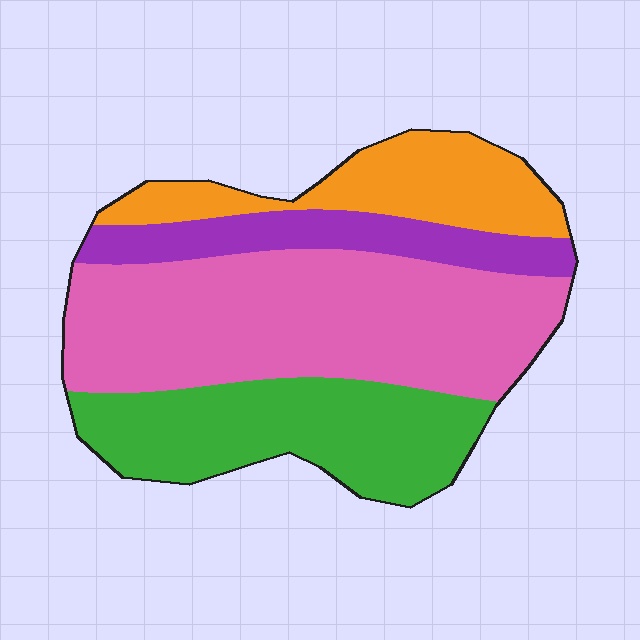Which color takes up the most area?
Pink, at roughly 45%.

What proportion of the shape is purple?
Purple takes up less than a sixth of the shape.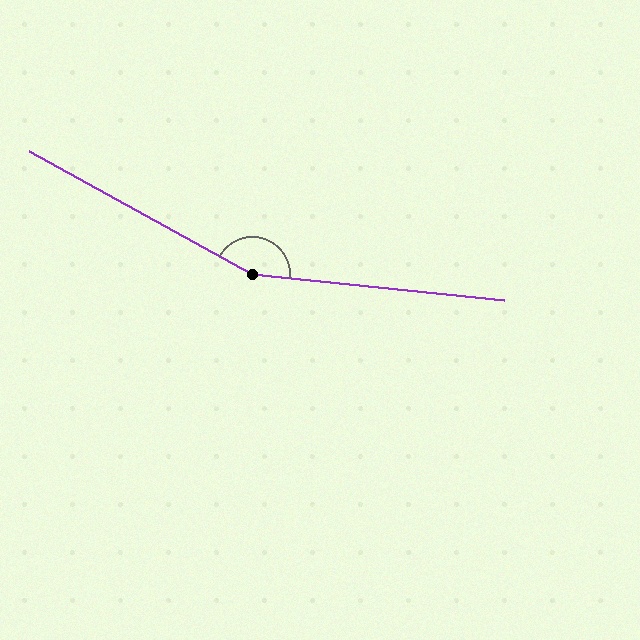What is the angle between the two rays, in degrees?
Approximately 157 degrees.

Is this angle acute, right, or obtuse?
It is obtuse.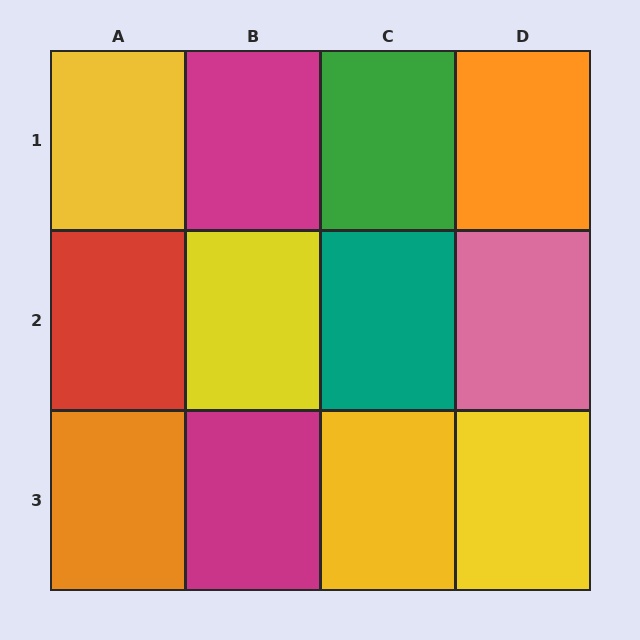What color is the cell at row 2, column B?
Yellow.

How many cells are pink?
1 cell is pink.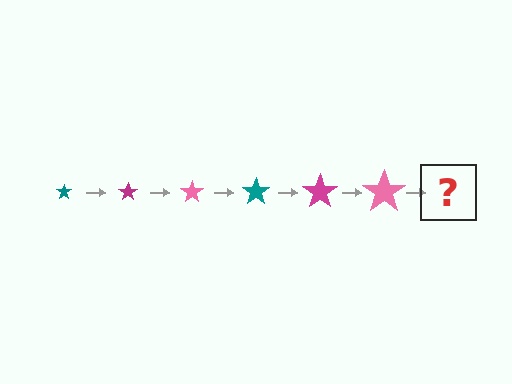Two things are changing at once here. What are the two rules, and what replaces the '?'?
The two rules are that the star grows larger each step and the color cycles through teal, magenta, and pink. The '?' should be a teal star, larger than the previous one.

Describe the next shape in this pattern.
It should be a teal star, larger than the previous one.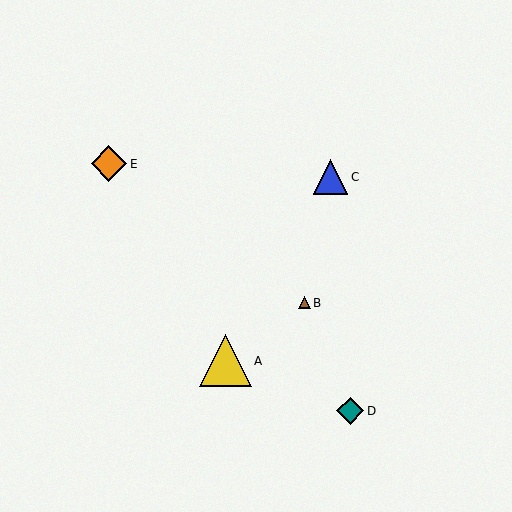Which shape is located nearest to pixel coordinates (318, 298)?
The brown triangle (labeled B) at (304, 303) is nearest to that location.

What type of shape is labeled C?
Shape C is a blue triangle.